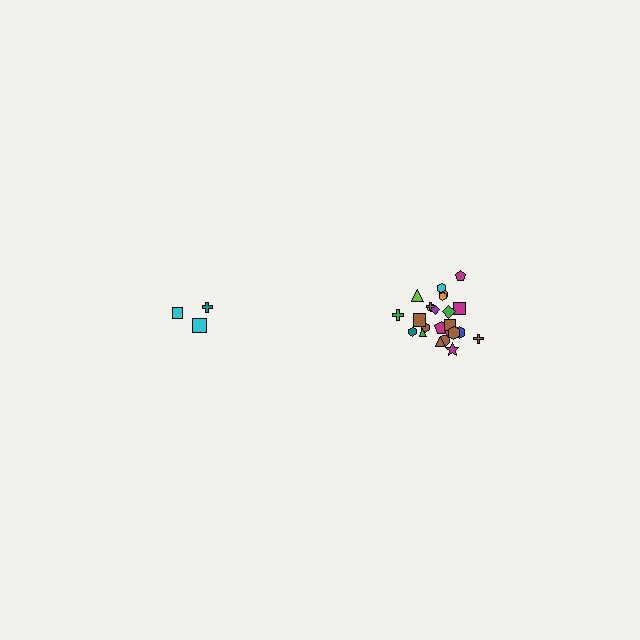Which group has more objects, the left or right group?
The right group.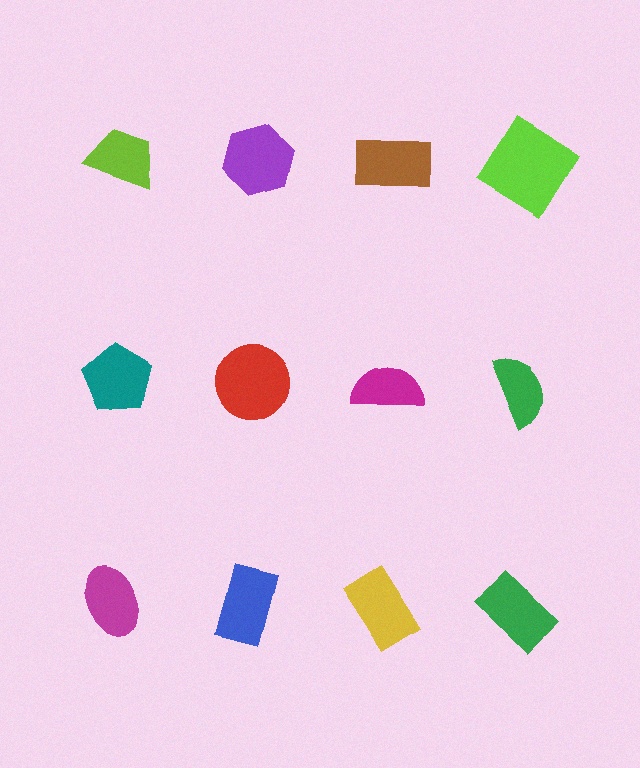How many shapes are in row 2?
4 shapes.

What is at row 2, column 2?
A red circle.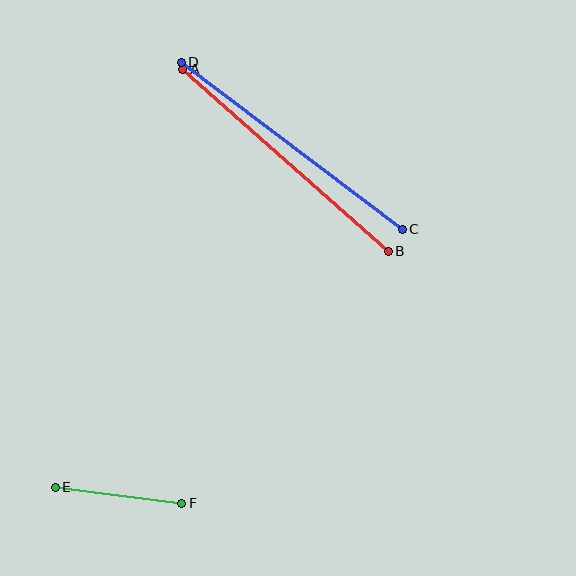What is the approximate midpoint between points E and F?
The midpoint is at approximately (119, 495) pixels.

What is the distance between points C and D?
The distance is approximately 277 pixels.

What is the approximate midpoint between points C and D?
The midpoint is at approximately (292, 146) pixels.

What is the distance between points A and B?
The distance is approximately 274 pixels.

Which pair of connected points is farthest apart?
Points C and D are farthest apart.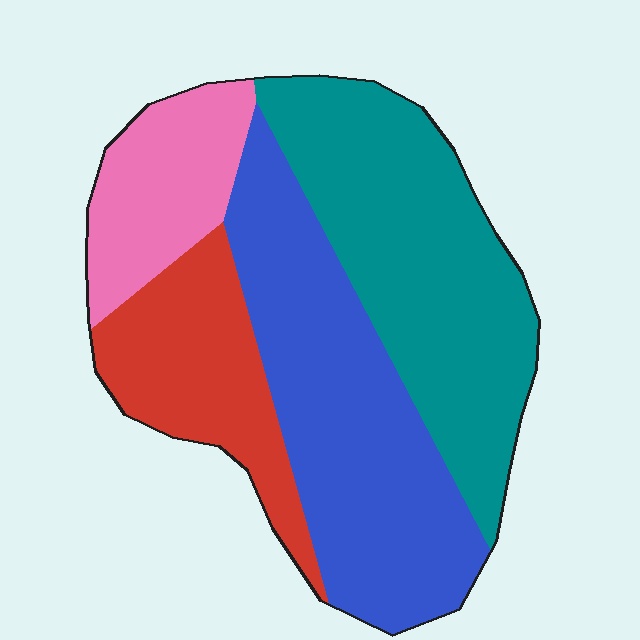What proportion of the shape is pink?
Pink covers 14% of the shape.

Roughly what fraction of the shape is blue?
Blue covers 34% of the shape.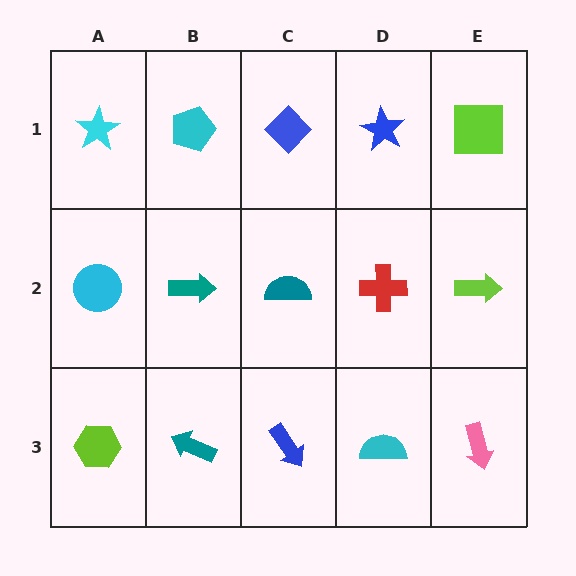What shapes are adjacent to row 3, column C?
A teal semicircle (row 2, column C), a teal arrow (row 3, column B), a cyan semicircle (row 3, column D).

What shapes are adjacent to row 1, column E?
A lime arrow (row 2, column E), a blue star (row 1, column D).